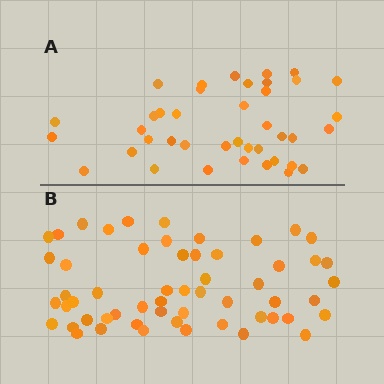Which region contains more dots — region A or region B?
Region B (the bottom region) has more dots.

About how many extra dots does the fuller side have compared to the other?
Region B has approximately 15 more dots than region A.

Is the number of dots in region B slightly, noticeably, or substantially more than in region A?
Region B has noticeably more, but not dramatically so. The ratio is roughly 1.4 to 1.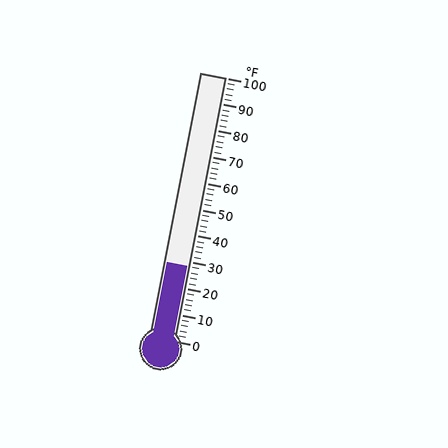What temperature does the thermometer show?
The thermometer shows approximately 28°F.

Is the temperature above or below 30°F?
The temperature is below 30°F.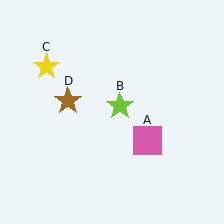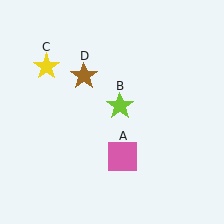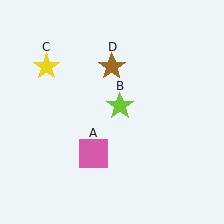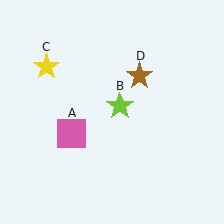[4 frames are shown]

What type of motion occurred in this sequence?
The pink square (object A), brown star (object D) rotated clockwise around the center of the scene.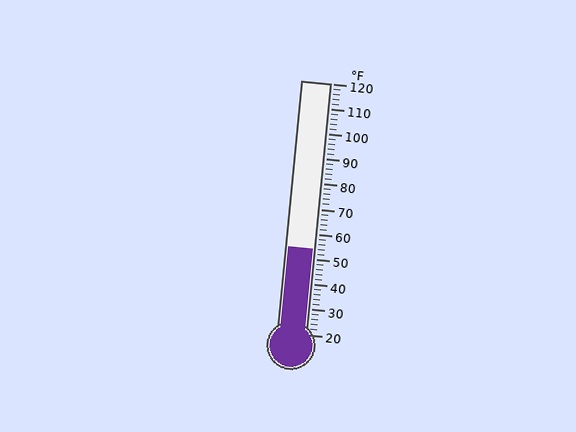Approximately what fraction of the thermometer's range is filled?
The thermometer is filled to approximately 35% of its range.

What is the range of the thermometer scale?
The thermometer scale ranges from 20°F to 120°F.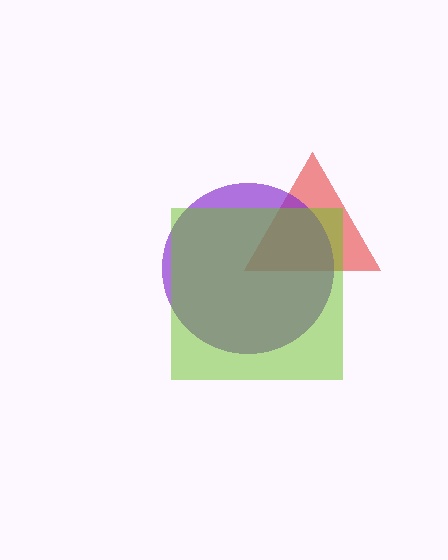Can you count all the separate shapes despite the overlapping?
Yes, there are 3 separate shapes.